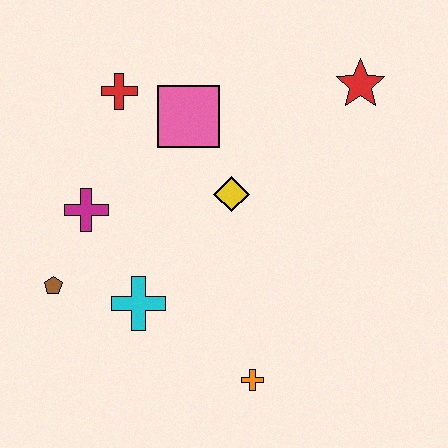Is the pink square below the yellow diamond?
No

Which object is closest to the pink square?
The red cross is closest to the pink square.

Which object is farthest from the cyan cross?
The red star is farthest from the cyan cross.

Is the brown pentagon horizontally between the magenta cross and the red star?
No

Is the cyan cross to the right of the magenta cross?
Yes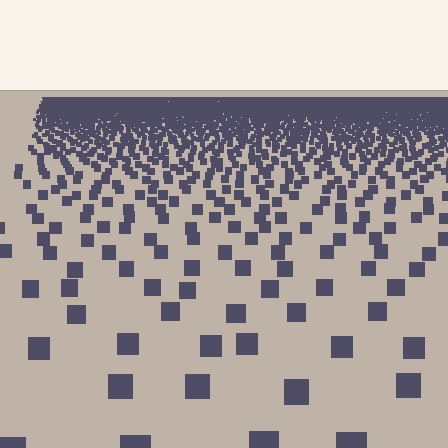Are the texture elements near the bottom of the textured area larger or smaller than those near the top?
Larger. Near the bottom, elements are closer to the viewer and appear at a bigger on-screen size.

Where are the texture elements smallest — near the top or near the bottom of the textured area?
Near the top.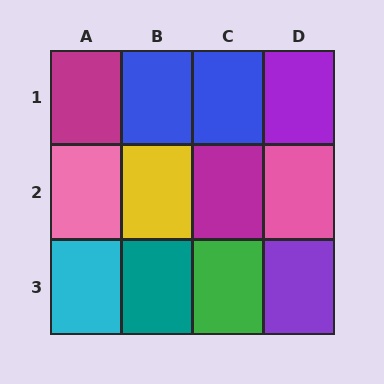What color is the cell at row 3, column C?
Green.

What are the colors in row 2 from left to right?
Pink, yellow, magenta, pink.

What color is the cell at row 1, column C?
Blue.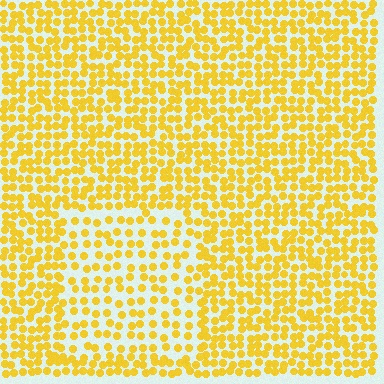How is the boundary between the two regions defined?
The boundary is defined by a change in element density (approximately 1.7x ratio). All elements are the same color, size, and shape.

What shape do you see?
I see a rectangle.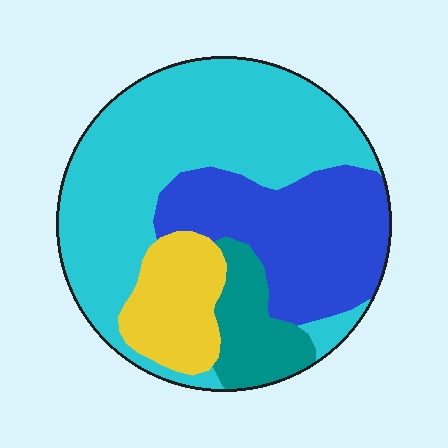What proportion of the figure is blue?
Blue takes up about one quarter (1/4) of the figure.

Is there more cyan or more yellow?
Cyan.